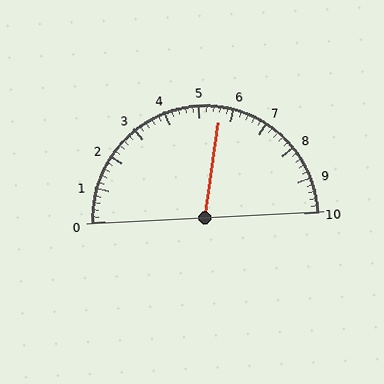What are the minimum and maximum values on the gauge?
The gauge ranges from 0 to 10.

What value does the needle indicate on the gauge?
The needle indicates approximately 5.6.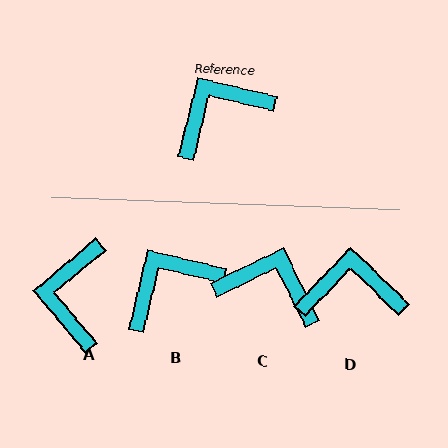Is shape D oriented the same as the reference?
No, it is off by about 31 degrees.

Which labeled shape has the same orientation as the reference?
B.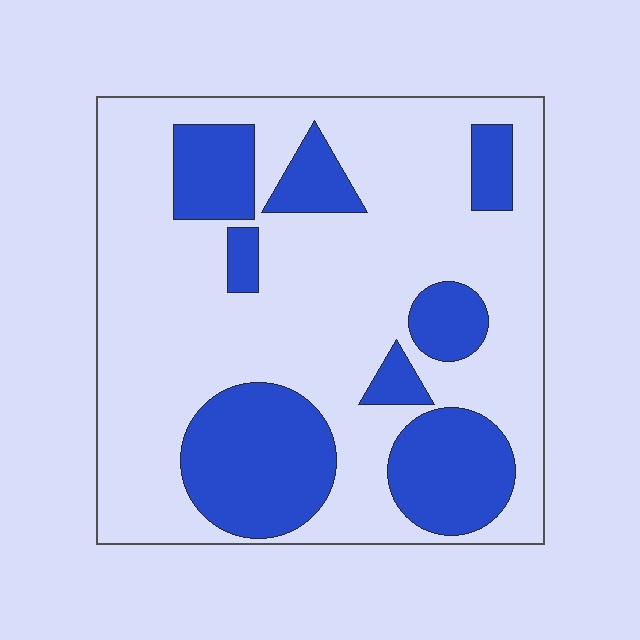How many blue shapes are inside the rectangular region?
8.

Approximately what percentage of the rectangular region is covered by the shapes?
Approximately 30%.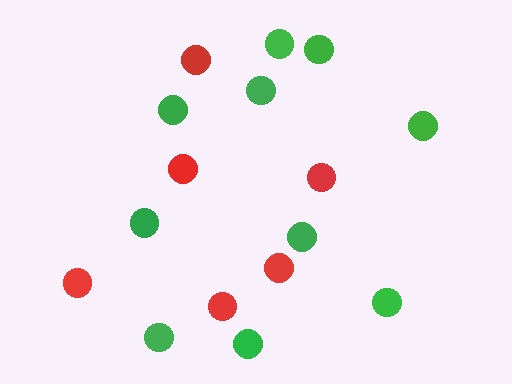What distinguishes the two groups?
There are 2 groups: one group of green circles (10) and one group of red circles (6).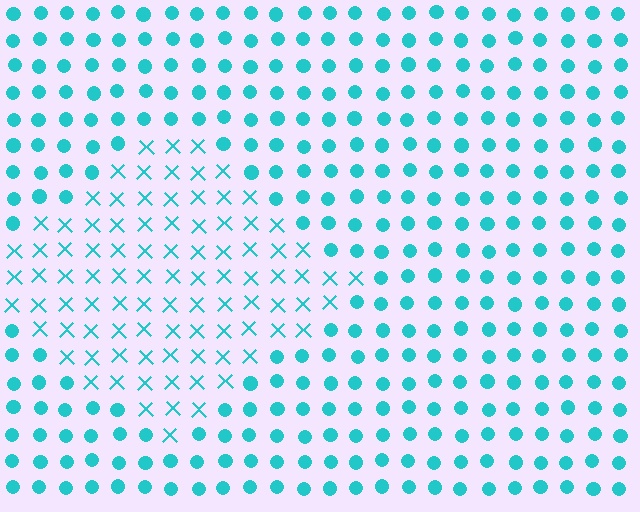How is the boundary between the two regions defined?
The boundary is defined by a change in element shape: X marks inside vs. circles outside. All elements share the same color and spacing.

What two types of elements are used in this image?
The image uses X marks inside the diamond region and circles outside it.